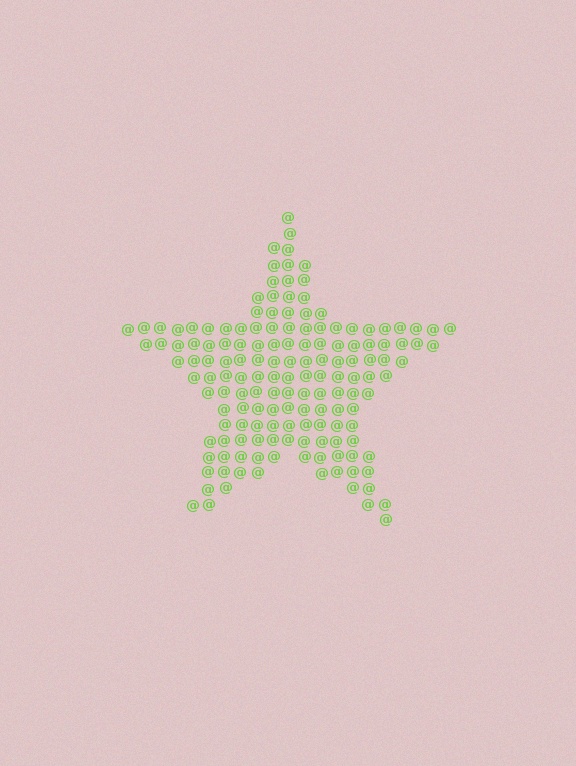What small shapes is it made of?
It is made of small at signs.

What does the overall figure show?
The overall figure shows a star.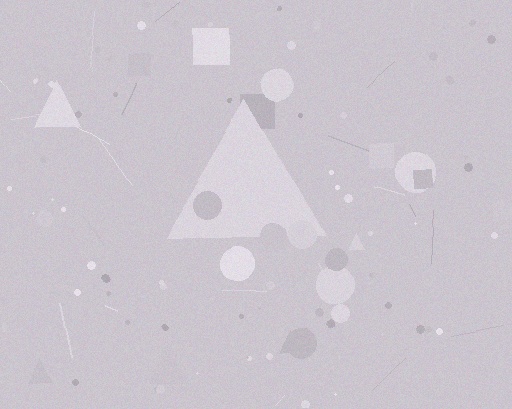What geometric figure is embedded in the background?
A triangle is embedded in the background.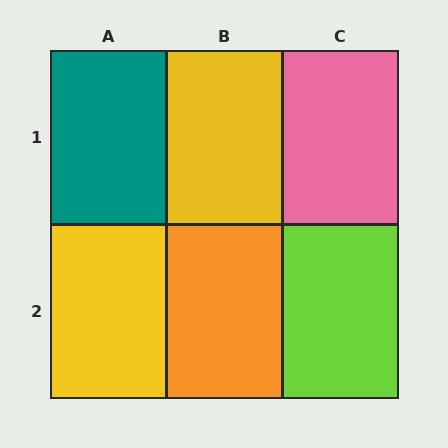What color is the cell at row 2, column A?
Yellow.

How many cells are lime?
1 cell is lime.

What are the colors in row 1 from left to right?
Teal, yellow, pink.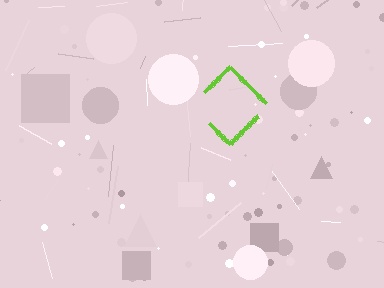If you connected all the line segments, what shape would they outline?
They would outline a diamond.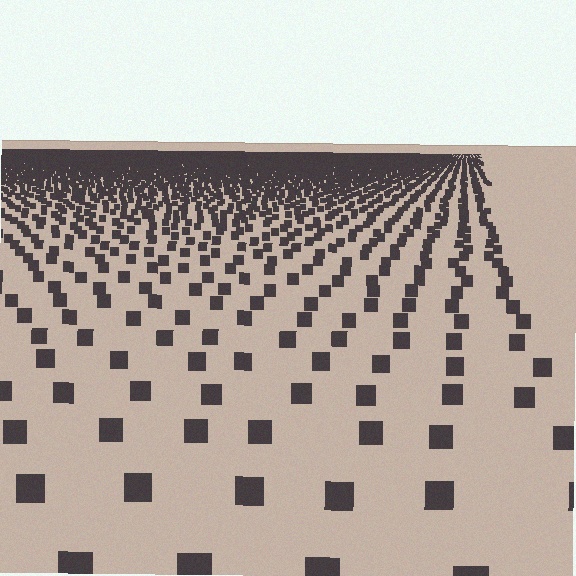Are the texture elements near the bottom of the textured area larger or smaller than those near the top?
Larger. Near the bottom, elements are closer to the viewer and appear at a bigger on-screen size.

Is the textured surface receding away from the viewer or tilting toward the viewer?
The surface is receding away from the viewer. Texture elements get smaller and denser toward the top.